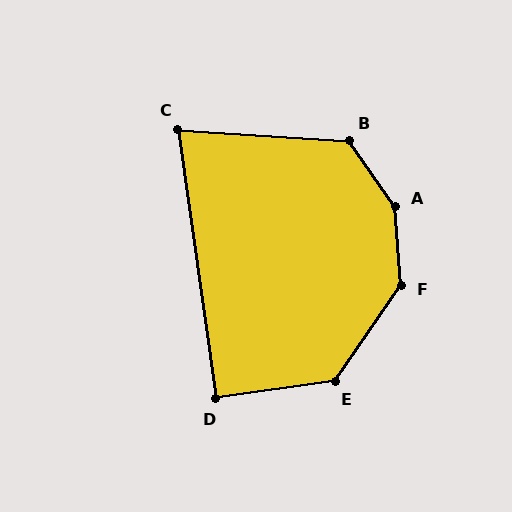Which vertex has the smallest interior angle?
C, at approximately 78 degrees.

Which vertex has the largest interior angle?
A, at approximately 149 degrees.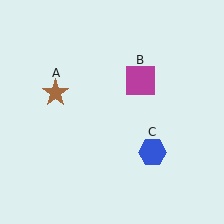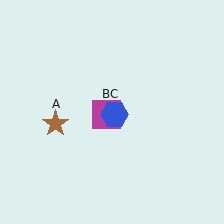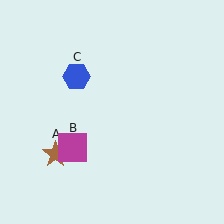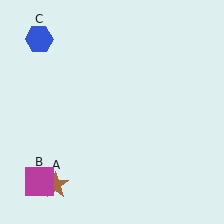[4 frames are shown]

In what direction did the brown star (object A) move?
The brown star (object A) moved down.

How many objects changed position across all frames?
3 objects changed position: brown star (object A), magenta square (object B), blue hexagon (object C).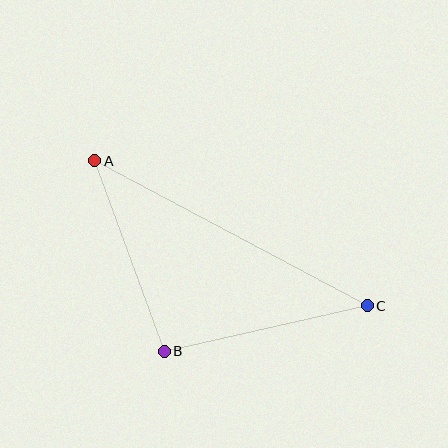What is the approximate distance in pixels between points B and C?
The distance between B and C is approximately 208 pixels.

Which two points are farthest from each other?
Points A and C are farthest from each other.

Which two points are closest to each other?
Points A and B are closest to each other.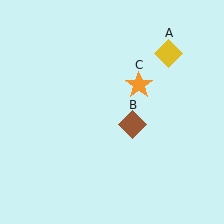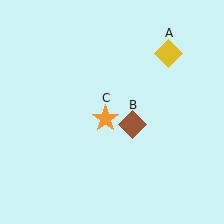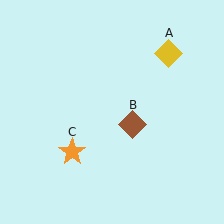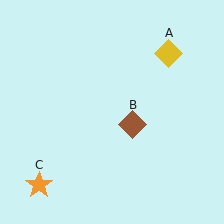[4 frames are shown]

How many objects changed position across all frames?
1 object changed position: orange star (object C).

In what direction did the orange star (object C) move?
The orange star (object C) moved down and to the left.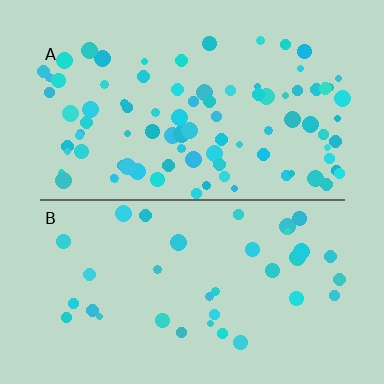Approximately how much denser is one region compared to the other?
Approximately 2.6× — region A over region B.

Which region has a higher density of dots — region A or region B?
A (the top).